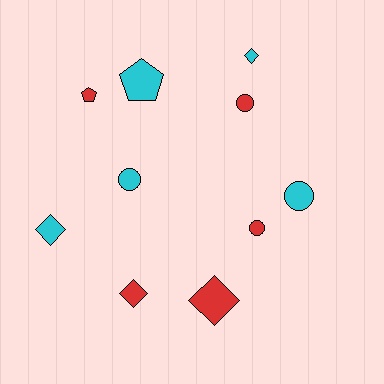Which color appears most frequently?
Red, with 5 objects.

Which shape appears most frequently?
Diamond, with 4 objects.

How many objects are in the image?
There are 10 objects.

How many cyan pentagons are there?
There is 1 cyan pentagon.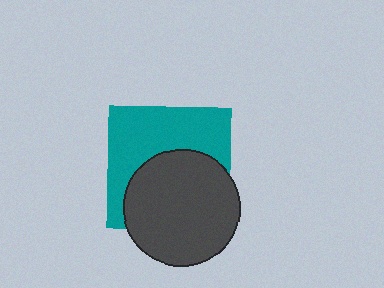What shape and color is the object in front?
The object in front is a dark gray circle.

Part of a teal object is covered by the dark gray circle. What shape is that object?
It is a square.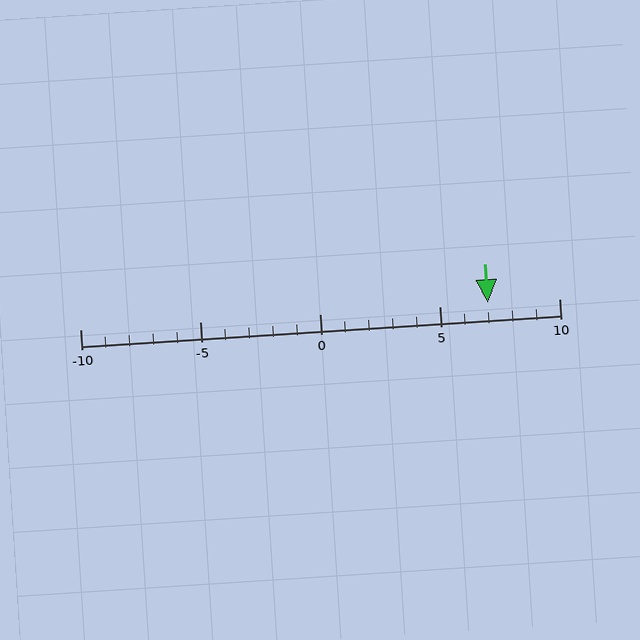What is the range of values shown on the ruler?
The ruler shows values from -10 to 10.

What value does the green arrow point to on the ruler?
The green arrow points to approximately 7.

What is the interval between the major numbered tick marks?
The major tick marks are spaced 5 units apart.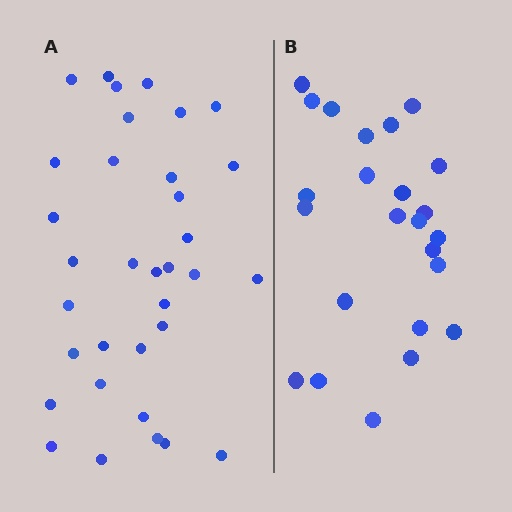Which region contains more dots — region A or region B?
Region A (the left region) has more dots.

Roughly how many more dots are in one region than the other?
Region A has roughly 10 or so more dots than region B.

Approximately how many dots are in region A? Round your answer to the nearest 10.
About 30 dots. (The exact count is 34, which rounds to 30.)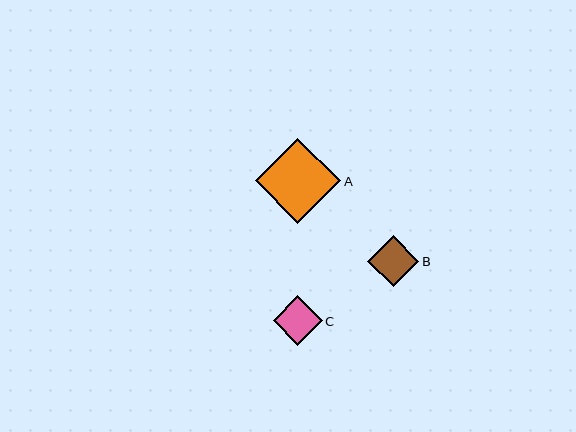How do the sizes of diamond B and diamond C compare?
Diamond B and diamond C are approximately the same size.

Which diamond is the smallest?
Diamond C is the smallest with a size of approximately 49 pixels.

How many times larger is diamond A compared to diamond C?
Diamond A is approximately 1.7 times the size of diamond C.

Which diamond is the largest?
Diamond A is the largest with a size of approximately 85 pixels.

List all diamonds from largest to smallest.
From largest to smallest: A, B, C.